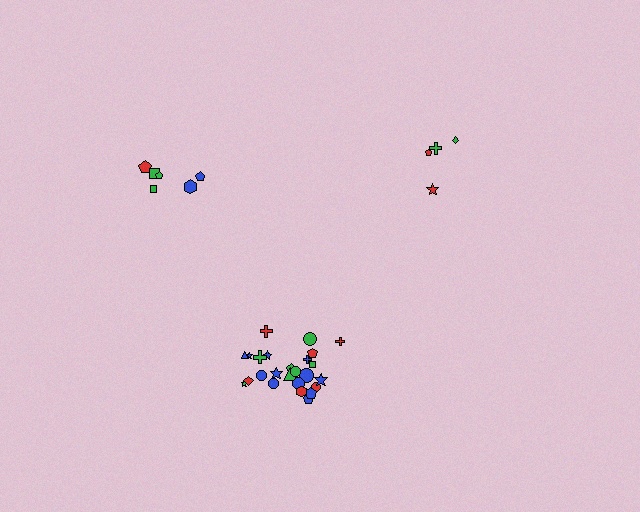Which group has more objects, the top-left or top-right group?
The top-left group.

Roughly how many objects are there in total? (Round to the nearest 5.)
Roughly 35 objects in total.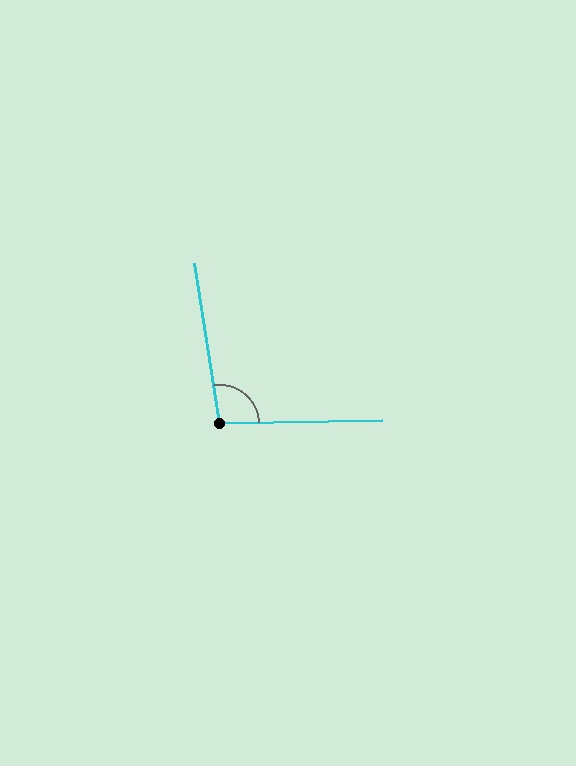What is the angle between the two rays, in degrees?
Approximately 98 degrees.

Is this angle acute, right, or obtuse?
It is obtuse.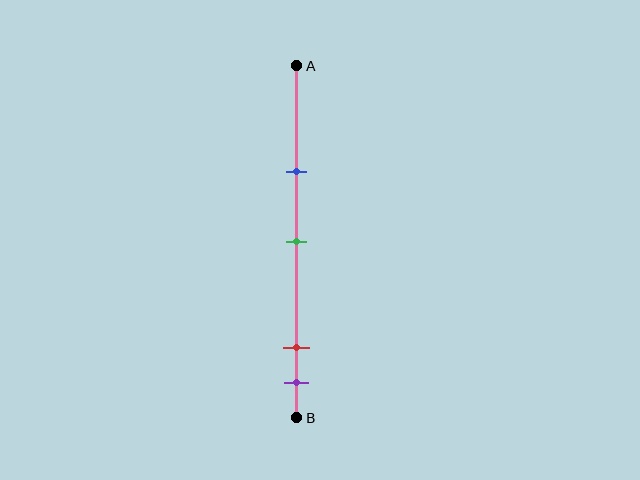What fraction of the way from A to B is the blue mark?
The blue mark is approximately 30% (0.3) of the way from A to B.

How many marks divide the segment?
There are 4 marks dividing the segment.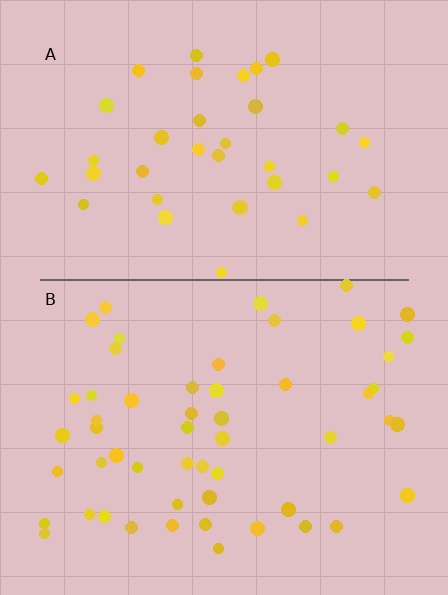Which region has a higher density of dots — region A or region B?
B (the bottom).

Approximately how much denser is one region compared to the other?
Approximately 1.5× — region B over region A.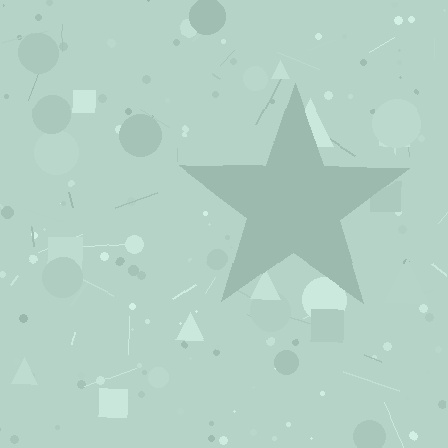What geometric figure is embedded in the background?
A star is embedded in the background.